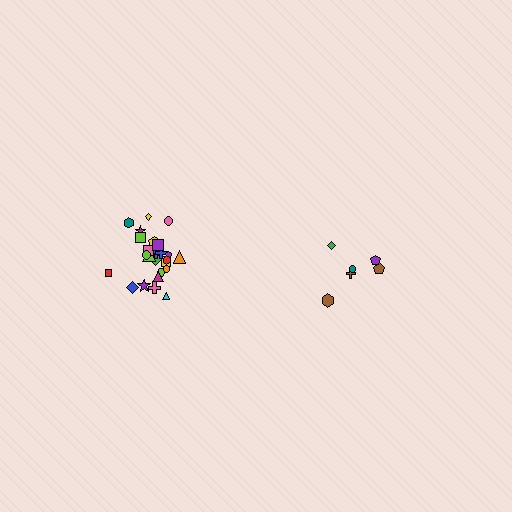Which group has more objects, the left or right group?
The left group.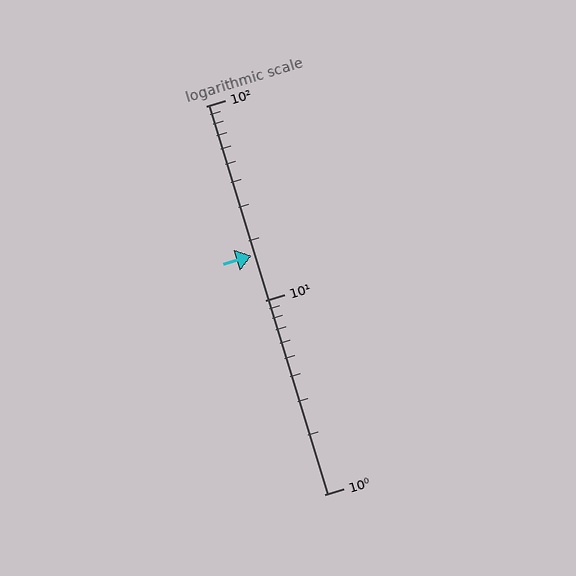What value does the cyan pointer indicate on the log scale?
The pointer indicates approximately 17.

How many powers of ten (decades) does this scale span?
The scale spans 2 decades, from 1 to 100.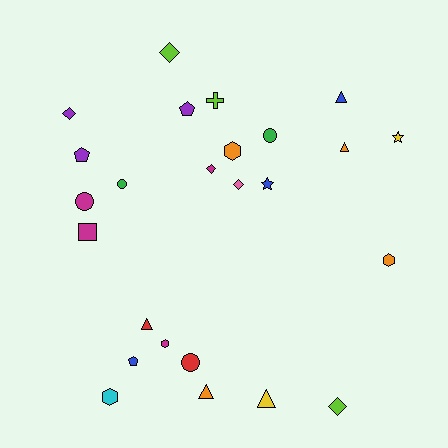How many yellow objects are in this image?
There are 2 yellow objects.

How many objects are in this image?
There are 25 objects.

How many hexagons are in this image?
There are 4 hexagons.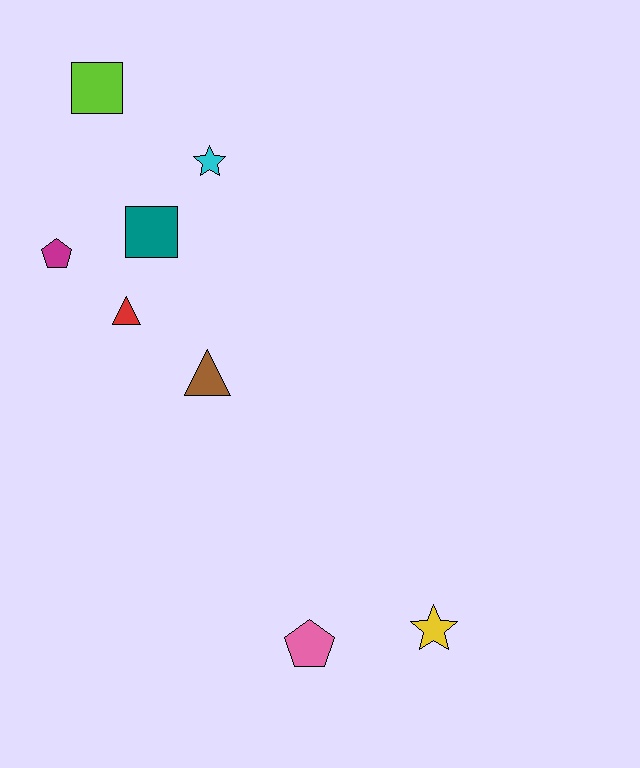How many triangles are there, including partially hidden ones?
There are 2 triangles.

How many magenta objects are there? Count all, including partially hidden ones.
There is 1 magenta object.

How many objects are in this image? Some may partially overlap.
There are 8 objects.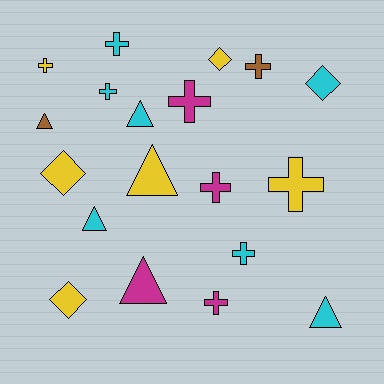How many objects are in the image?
There are 19 objects.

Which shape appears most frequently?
Cross, with 9 objects.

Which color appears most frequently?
Cyan, with 7 objects.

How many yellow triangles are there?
There is 1 yellow triangle.